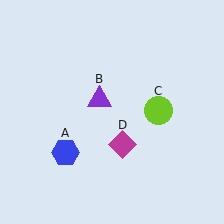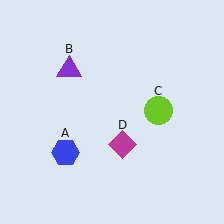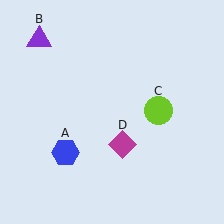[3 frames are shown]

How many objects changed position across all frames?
1 object changed position: purple triangle (object B).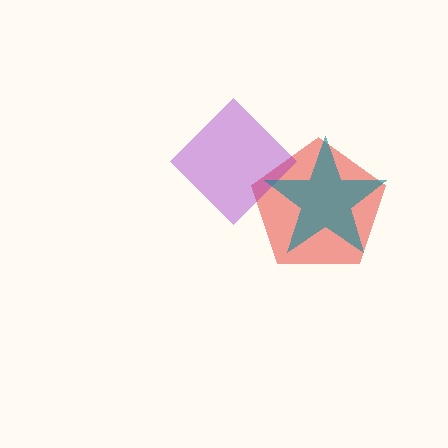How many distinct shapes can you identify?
There are 3 distinct shapes: a red pentagon, a purple diamond, a teal star.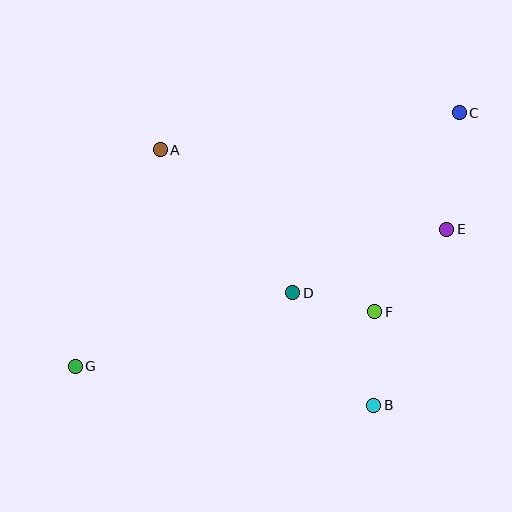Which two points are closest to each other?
Points D and F are closest to each other.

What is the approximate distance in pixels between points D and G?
The distance between D and G is approximately 229 pixels.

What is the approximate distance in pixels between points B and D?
The distance between B and D is approximately 138 pixels.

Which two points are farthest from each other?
Points C and G are farthest from each other.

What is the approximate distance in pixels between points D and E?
The distance between D and E is approximately 167 pixels.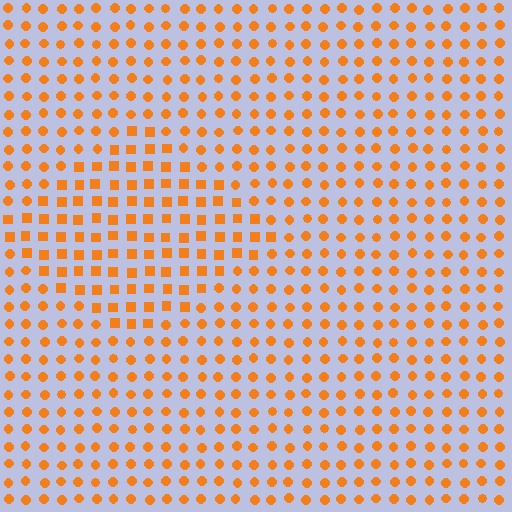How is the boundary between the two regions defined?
The boundary is defined by a change in element shape: squares inside vs. circles outside. All elements share the same color and spacing.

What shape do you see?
I see a diamond.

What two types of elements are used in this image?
The image uses squares inside the diamond region and circles outside it.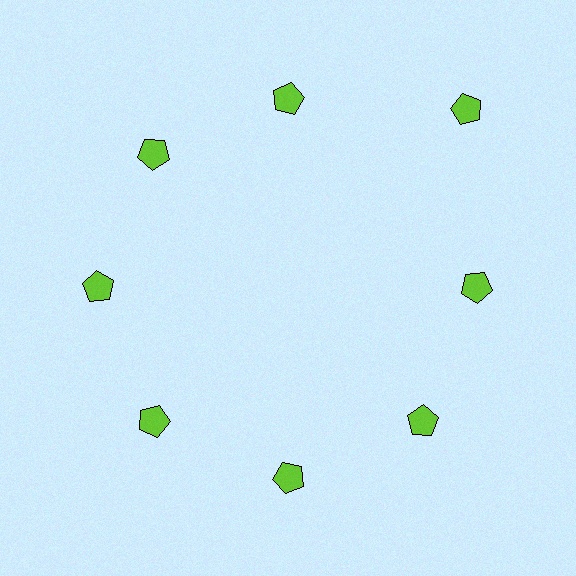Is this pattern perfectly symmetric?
No. The 8 lime pentagons are arranged in a ring, but one element near the 2 o'clock position is pushed outward from the center, breaking the 8-fold rotational symmetry.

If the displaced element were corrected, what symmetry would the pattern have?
It would have 8-fold rotational symmetry — the pattern would map onto itself every 45 degrees.